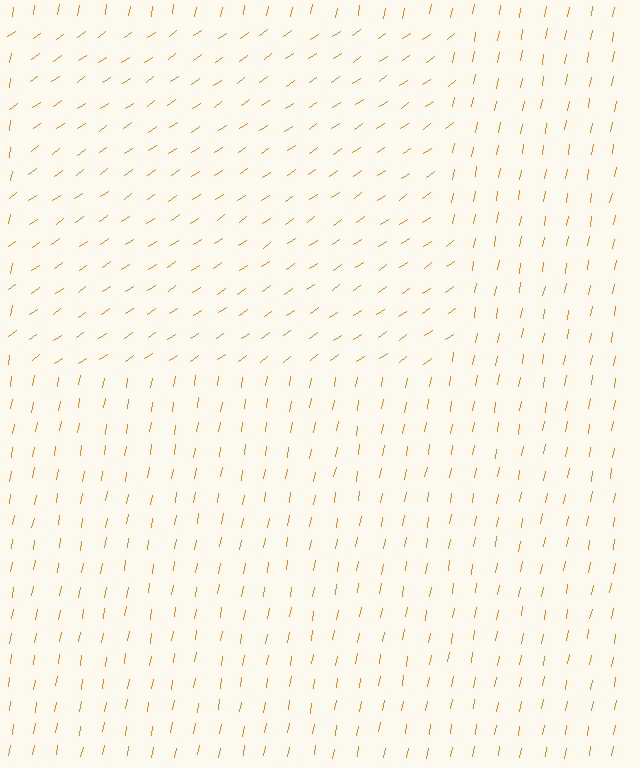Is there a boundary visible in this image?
Yes, there is a texture boundary formed by a change in line orientation.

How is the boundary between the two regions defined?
The boundary is defined purely by a change in line orientation (approximately 45 degrees difference). All lines are the same color and thickness.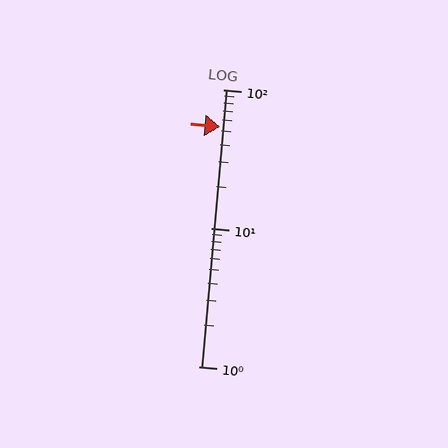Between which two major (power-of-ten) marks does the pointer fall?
The pointer is between 10 and 100.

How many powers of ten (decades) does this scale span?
The scale spans 2 decades, from 1 to 100.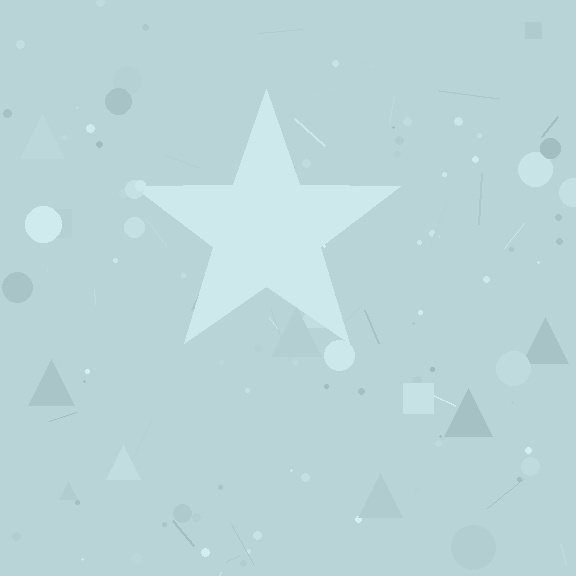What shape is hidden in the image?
A star is hidden in the image.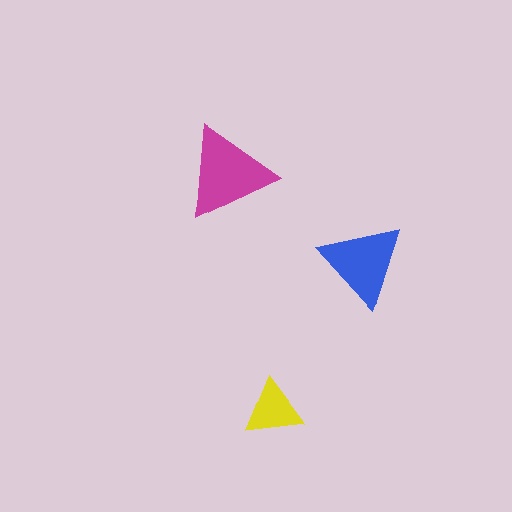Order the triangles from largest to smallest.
the magenta one, the blue one, the yellow one.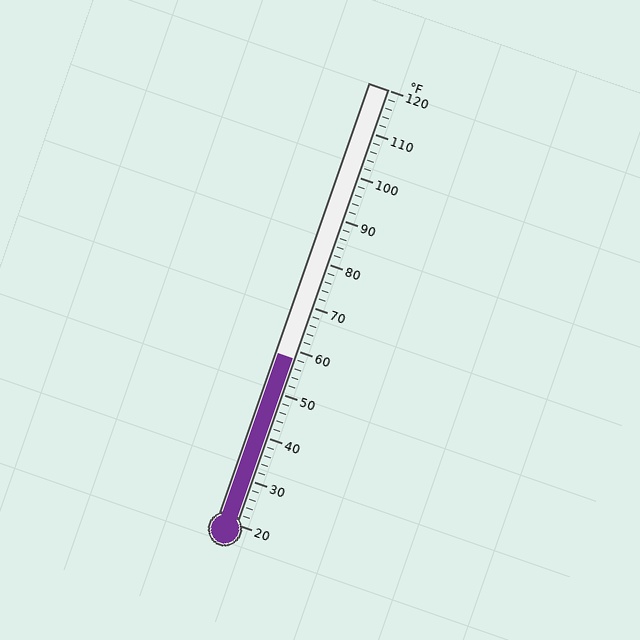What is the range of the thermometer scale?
The thermometer scale ranges from 20°F to 120°F.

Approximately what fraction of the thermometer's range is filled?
The thermometer is filled to approximately 40% of its range.